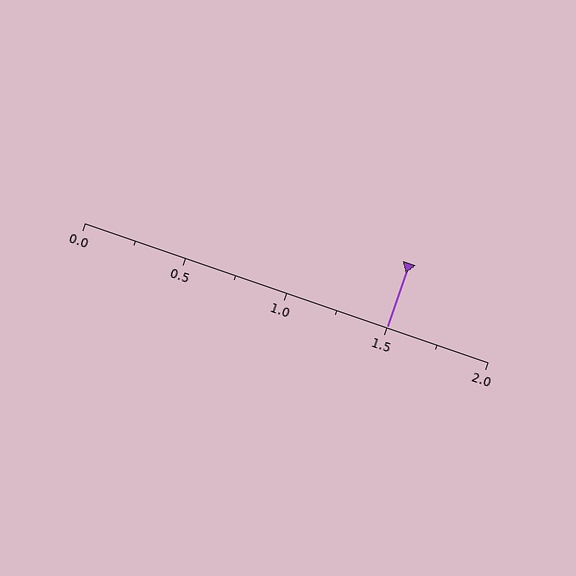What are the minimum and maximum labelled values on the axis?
The axis runs from 0.0 to 2.0.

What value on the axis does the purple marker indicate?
The marker indicates approximately 1.5.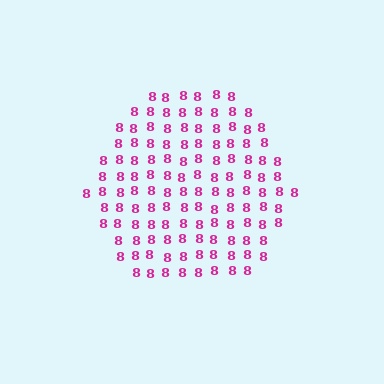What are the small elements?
The small elements are digit 8's.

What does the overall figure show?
The overall figure shows a hexagon.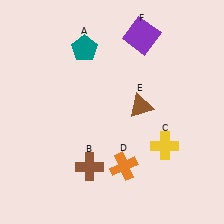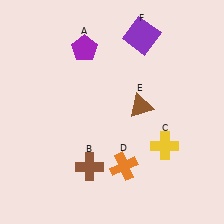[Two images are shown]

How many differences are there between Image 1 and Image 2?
There is 1 difference between the two images.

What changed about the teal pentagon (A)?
In Image 1, A is teal. In Image 2, it changed to purple.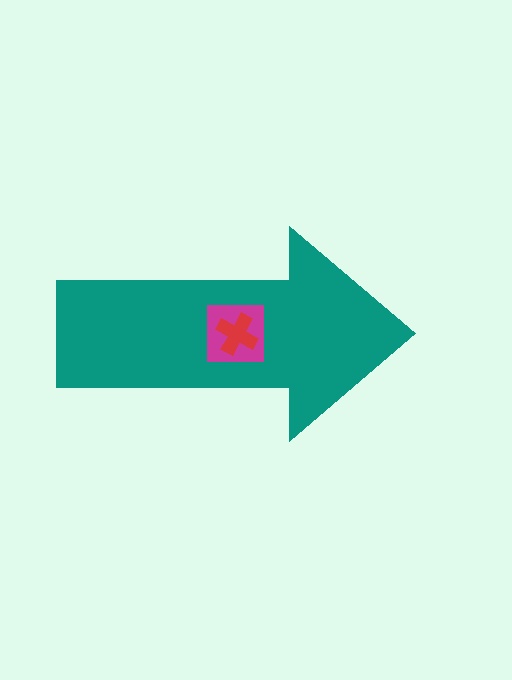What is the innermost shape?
The red cross.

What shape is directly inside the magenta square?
The red cross.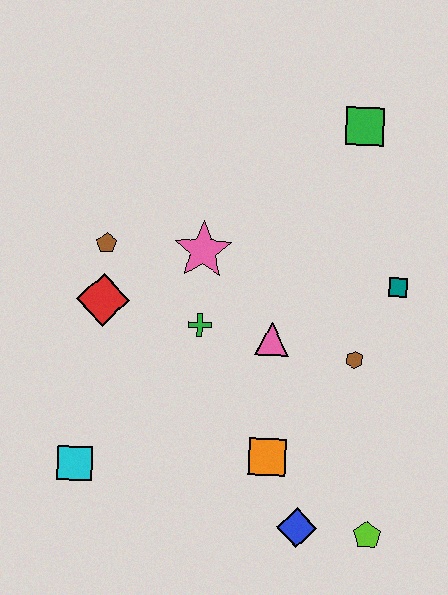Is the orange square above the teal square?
No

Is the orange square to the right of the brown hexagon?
No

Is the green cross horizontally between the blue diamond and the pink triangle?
No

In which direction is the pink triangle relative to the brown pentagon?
The pink triangle is to the right of the brown pentagon.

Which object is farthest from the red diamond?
The lime pentagon is farthest from the red diamond.